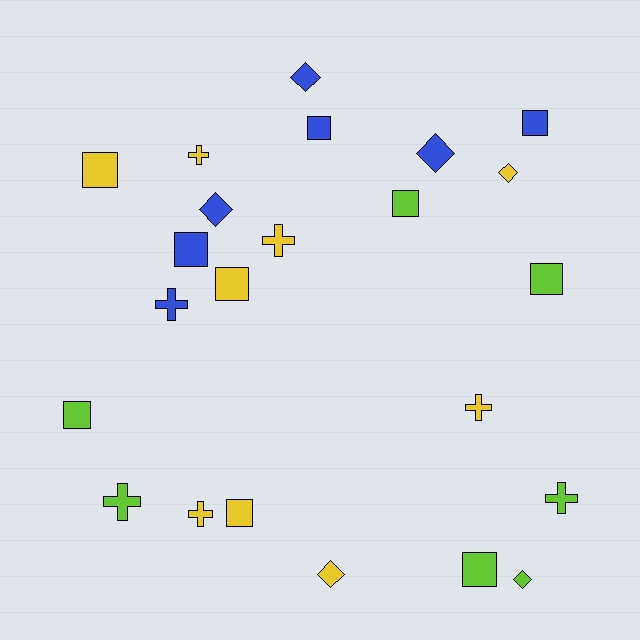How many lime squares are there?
There are 4 lime squares.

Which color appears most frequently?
Yellow, with 9 objects.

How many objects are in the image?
There are 23 objects.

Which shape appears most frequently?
Square, with 10 objects.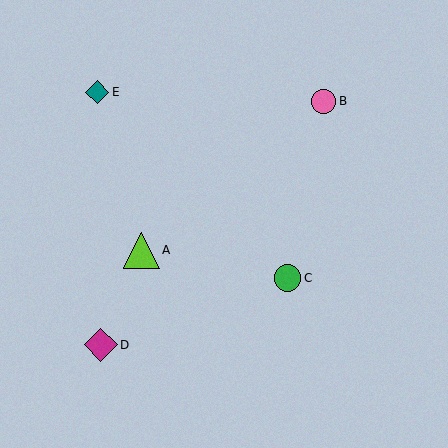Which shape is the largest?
The lime triangle (labeled A) is the largest.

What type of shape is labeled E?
Shape E is a teal diamond.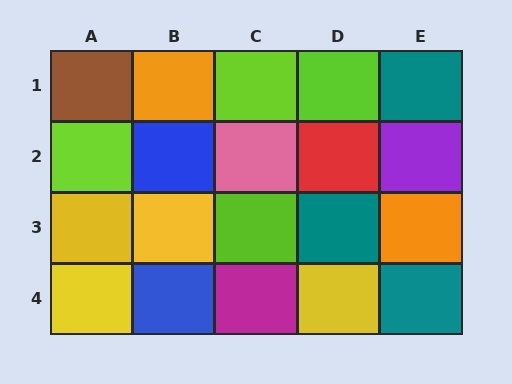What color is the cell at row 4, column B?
Blue.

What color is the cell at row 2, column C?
Pink.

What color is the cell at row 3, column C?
Lime.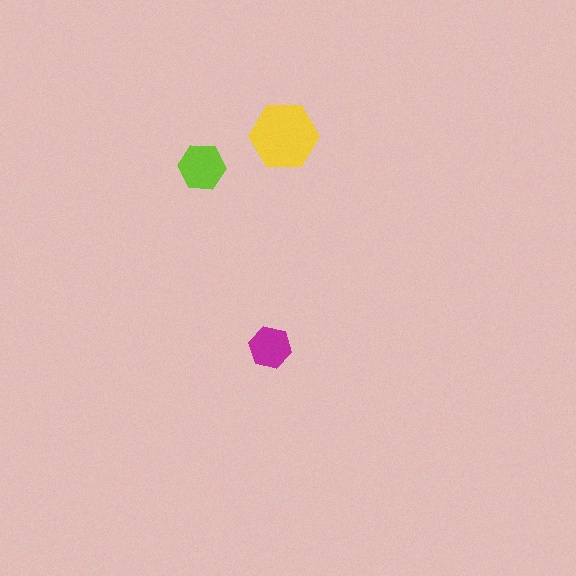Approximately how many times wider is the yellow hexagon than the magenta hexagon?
About 1.5 times wider.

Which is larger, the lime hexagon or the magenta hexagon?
The lime one.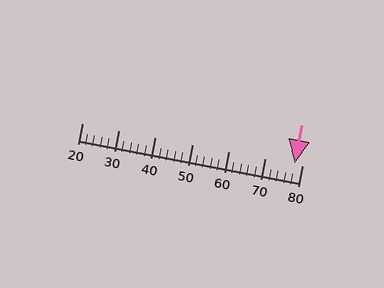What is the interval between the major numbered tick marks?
The major tick marks are spaced 10 units apart.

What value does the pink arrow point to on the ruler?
The pink arrow points to approximately 78.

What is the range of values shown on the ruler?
The ruler shows values from 20 to 80.